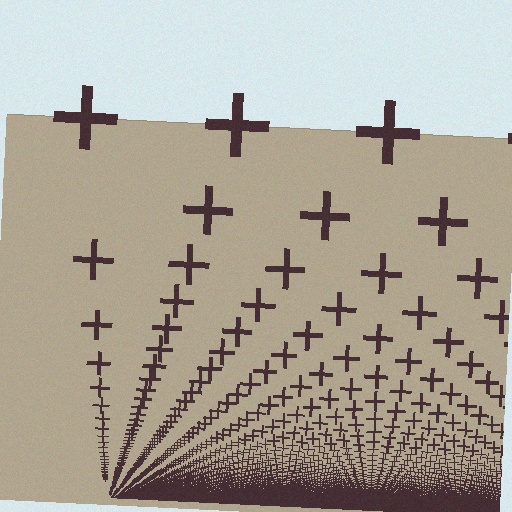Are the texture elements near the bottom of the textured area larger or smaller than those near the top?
Smaller. The gradient is inverted — elements near the bottom are smaller and denser.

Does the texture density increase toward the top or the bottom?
Density increases toward the bottom.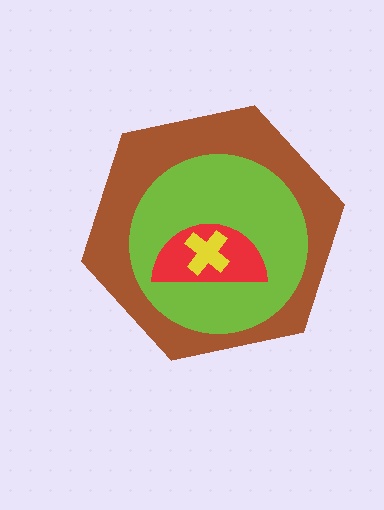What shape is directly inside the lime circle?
The red semicircle.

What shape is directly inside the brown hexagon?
The lime circle.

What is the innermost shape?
The yellow cross.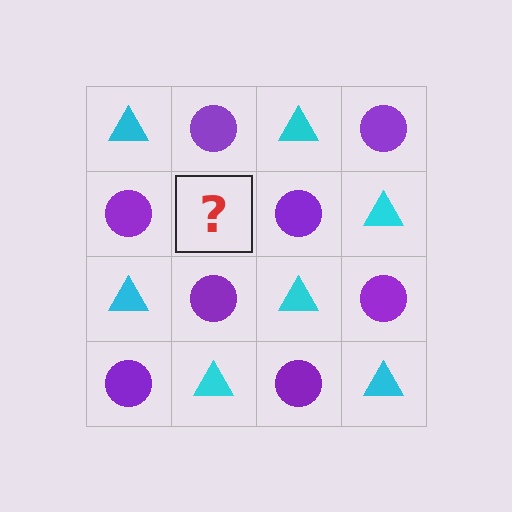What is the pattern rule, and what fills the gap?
The rule is that it alternates cyan triangle and purple circle in a checkerboard pattern. The gap should be filled with a cyan triangle.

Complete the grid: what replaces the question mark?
The question mark should be replaced with a cyan triangle.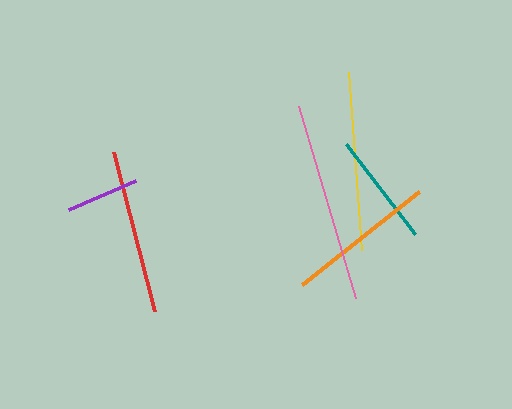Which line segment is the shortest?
The purple line is the shortest at approximately 73 pixels.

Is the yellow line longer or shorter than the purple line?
The yellow line is longer than the purple line.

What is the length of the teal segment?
The teal segment is approximately 114 pixels long.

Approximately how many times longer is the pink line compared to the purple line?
The pink line is approximately 2.7 times the length of the purple line.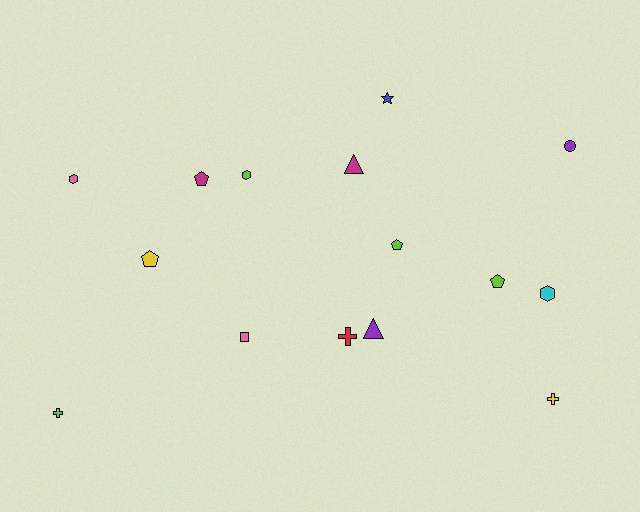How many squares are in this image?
There is 1 square.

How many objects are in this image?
There are 15 objects.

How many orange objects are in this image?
There are no orange objects.